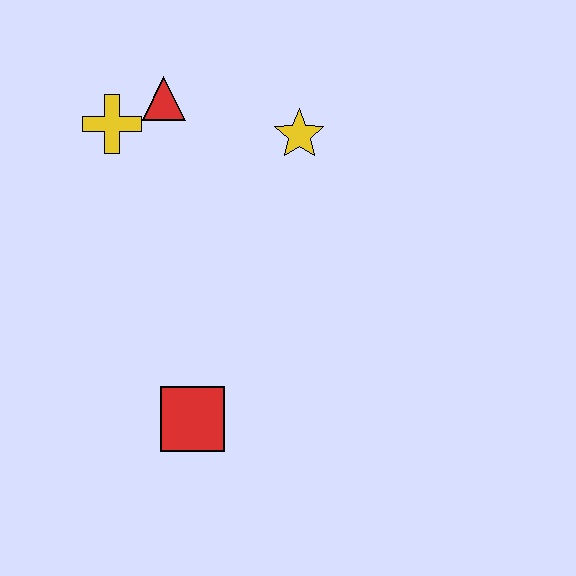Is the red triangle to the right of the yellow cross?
Yes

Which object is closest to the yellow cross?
The red triangle is closest to the yellow cross.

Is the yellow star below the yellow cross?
Yes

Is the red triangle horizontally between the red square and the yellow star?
No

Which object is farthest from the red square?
The red triangle is farthest from the red square.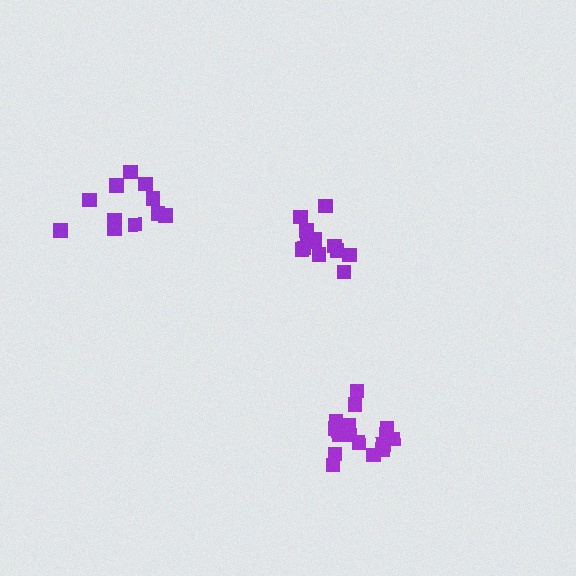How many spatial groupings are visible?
There are 3 spatial groupings.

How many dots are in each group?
Group 1: 12 dots, Group 2: 11 dots, Group 3: 17 dots (40 total).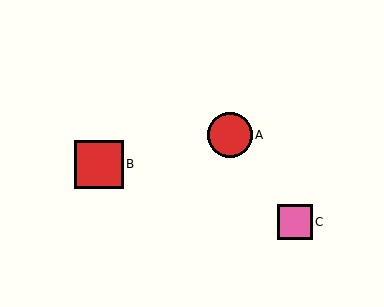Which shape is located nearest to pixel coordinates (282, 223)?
The pink square (labeled C) at (295, 222) is nearest to that location.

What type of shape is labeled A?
Shape A is a red circle.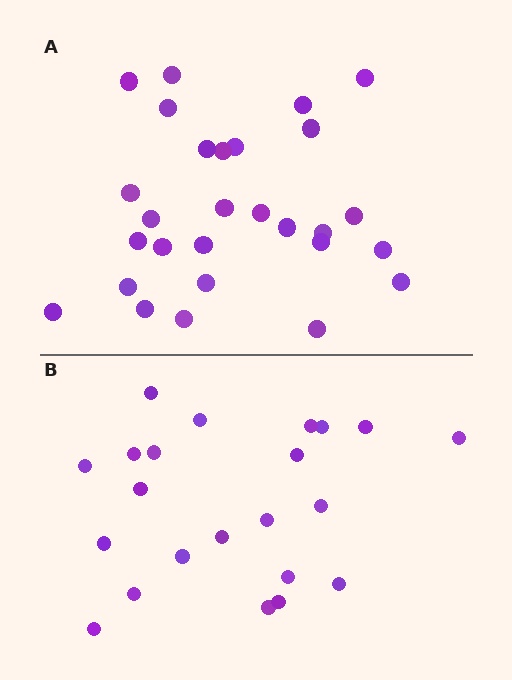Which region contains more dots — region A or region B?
Region A (the top region) has more dots.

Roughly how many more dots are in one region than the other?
Region A has about 6 more dots than region B.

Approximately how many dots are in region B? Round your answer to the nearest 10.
About 20 dots. (The exact count is 22, which rounds to 20.)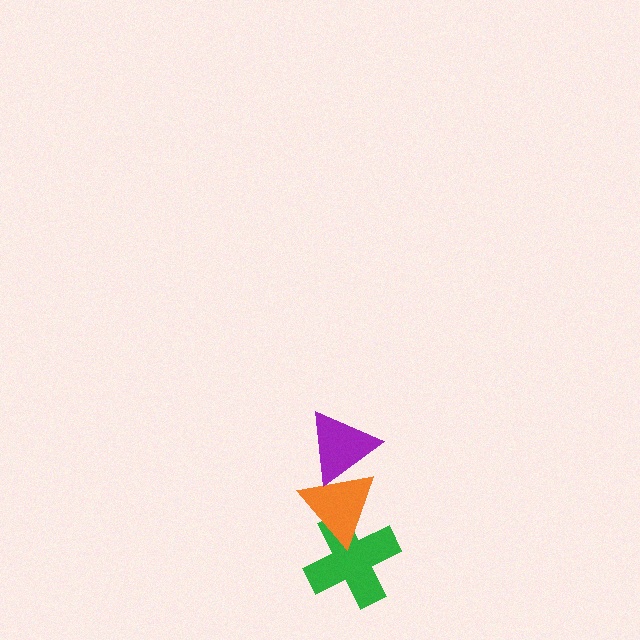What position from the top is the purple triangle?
The purple triangle is 1st from the top.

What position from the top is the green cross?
The green cross is 3rd from the top.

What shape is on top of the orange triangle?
The purple triangle is on top of the orange triangle.